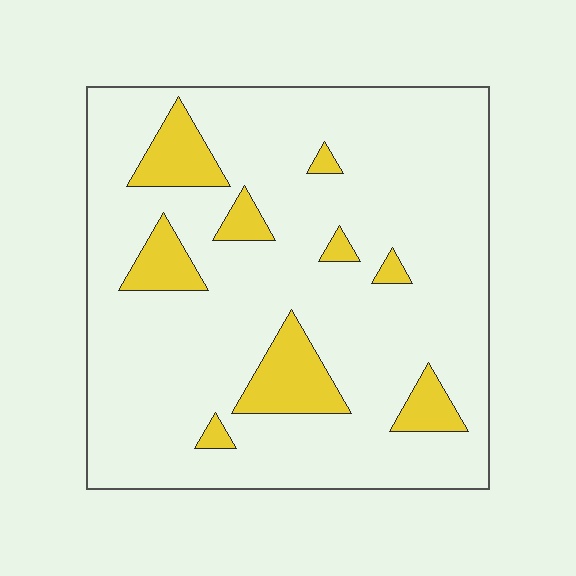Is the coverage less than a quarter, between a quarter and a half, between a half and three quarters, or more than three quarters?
Less than a quarter.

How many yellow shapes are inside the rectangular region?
9.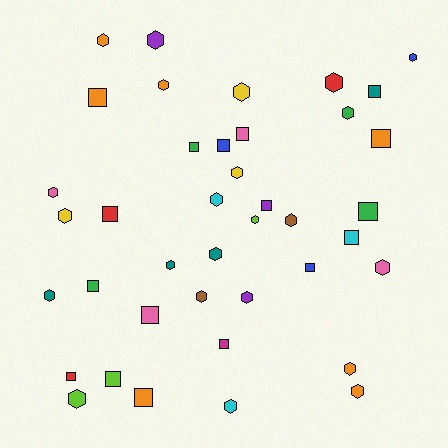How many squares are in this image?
There are 17 squares.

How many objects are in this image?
There are 40 objects.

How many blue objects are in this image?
There are 3 blue objects.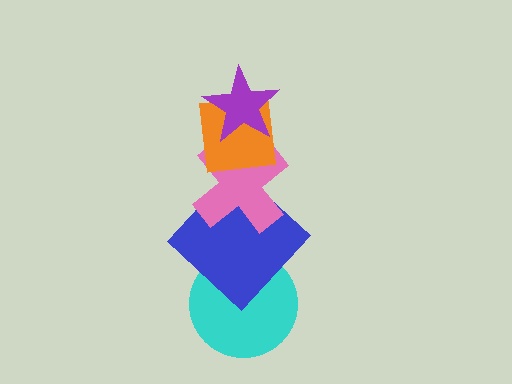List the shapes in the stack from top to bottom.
From top to bottom: the purple star, the orange square, the pink cross, the blue diamond, the cyan circle.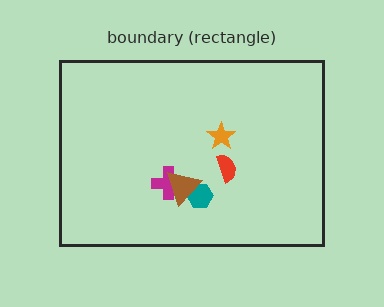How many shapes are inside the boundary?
5 inside, 0 outside.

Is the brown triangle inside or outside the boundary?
Inside.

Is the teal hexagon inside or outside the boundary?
Inside.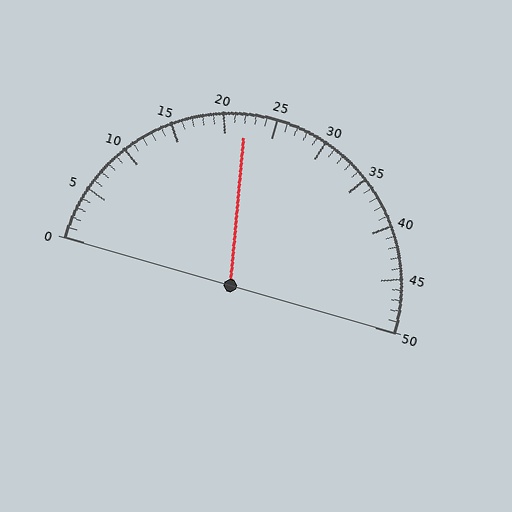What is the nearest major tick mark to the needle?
The nearest major tick mark is 20.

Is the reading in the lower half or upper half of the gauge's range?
The reading is in the lower half of the range (0 to 50).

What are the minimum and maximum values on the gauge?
The gauge ranges from 0 to 50.